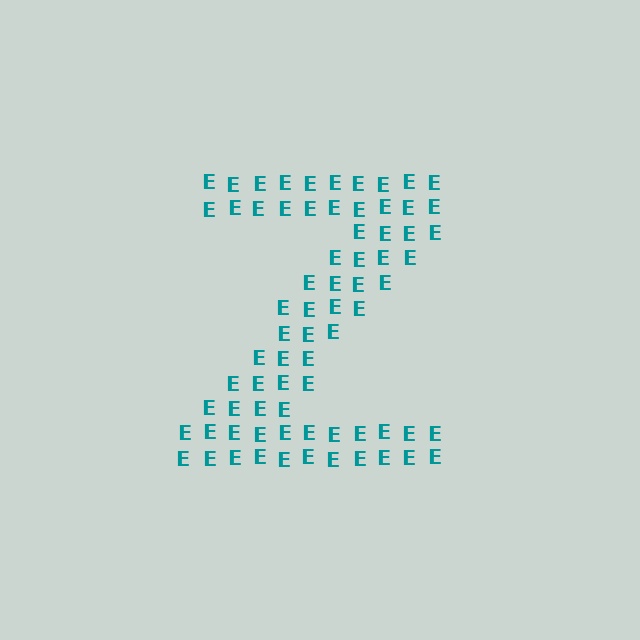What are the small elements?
The small elements are letter E's.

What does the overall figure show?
The overall figure shows the letter Z.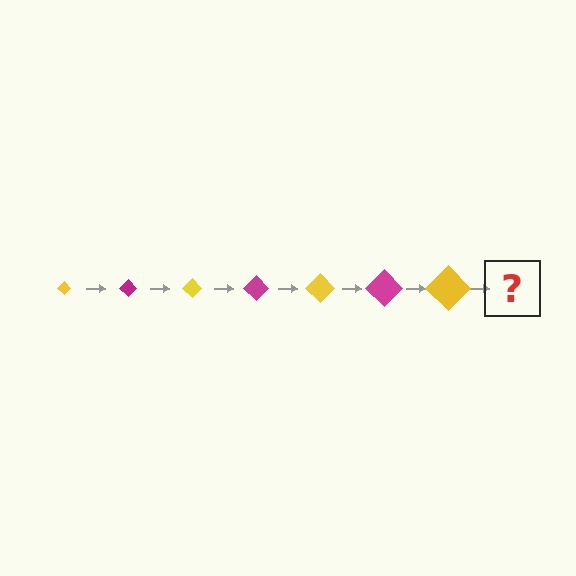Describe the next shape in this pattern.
It should be a magenta diamond, larger than the previous one.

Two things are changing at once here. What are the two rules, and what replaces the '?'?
The two rules are that the diamond grows larger each step and the color cycles through yellow and magenta. The '?' should be a magenta diamond, larger than the previous one.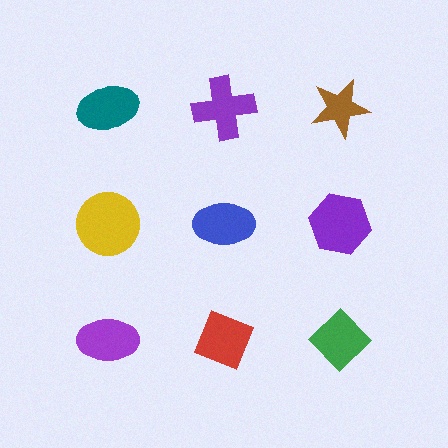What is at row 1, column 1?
A teal ellipse.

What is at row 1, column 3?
A brown star.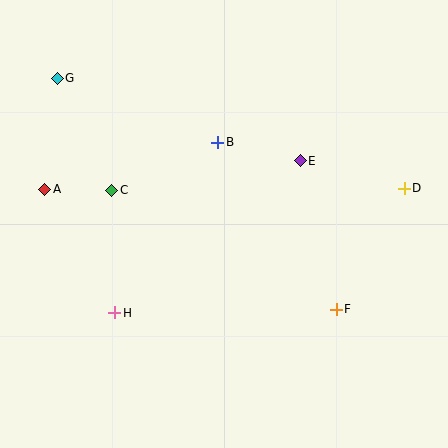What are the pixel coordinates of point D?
Point D is at (404, 188).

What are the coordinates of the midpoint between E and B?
The midpoint between E and B is at (259, 151).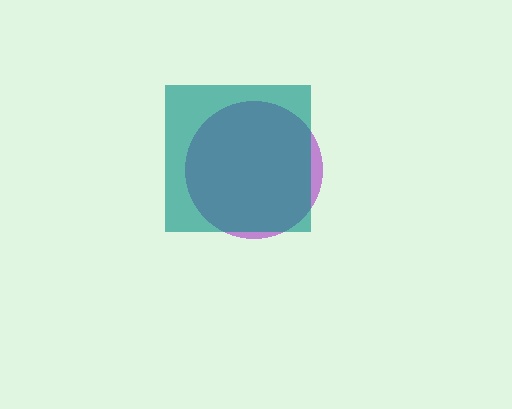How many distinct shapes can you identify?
There are 2 distinct shapes: a purple circle, a teal square.